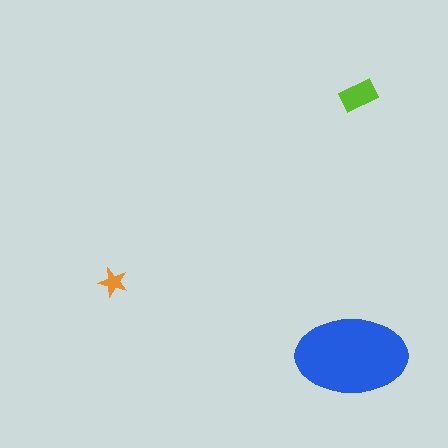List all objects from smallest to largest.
The orange star, the lime rectangle, the blue ellipse.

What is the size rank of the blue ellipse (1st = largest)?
1st.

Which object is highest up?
The lime rectangle is topmost.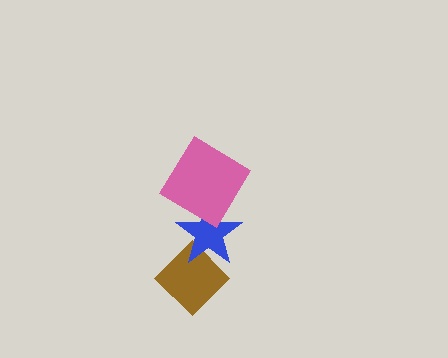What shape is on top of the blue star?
The pink diamond is on top of the blue star.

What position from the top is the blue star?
The blue star is 2nd from the top.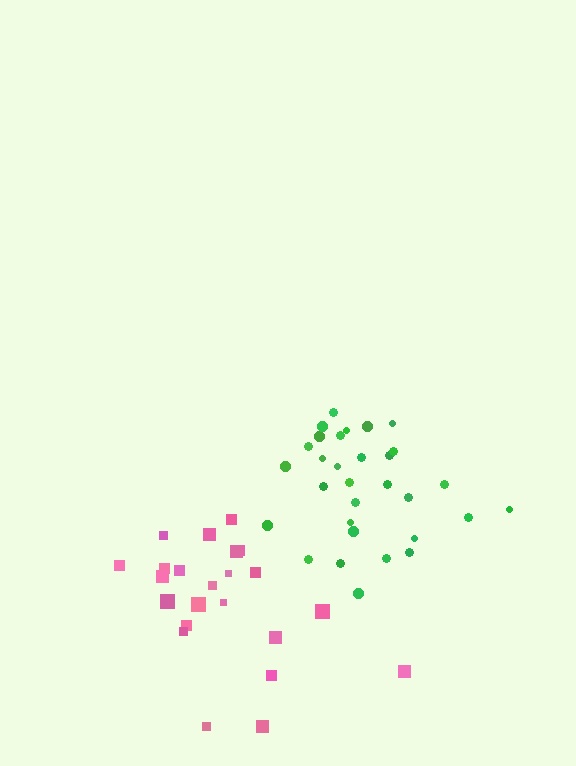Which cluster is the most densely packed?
Green.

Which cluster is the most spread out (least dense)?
Pink.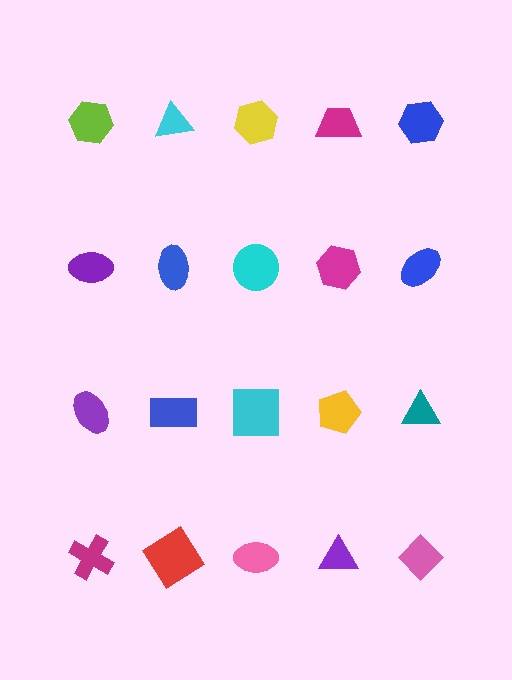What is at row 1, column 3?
A yellow hexagon.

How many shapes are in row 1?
5 shapes.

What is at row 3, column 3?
A cyan square.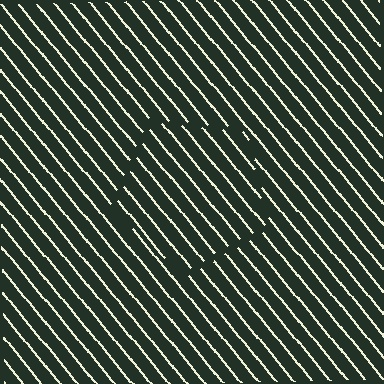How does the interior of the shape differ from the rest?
The interior of the shape contains the same grating, shifted by half a period — the contour is defined by the phase discontinuity where line-ends from the inner and outer gratings abut.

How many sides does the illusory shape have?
5 sides — the line-ends trace a pentagon.